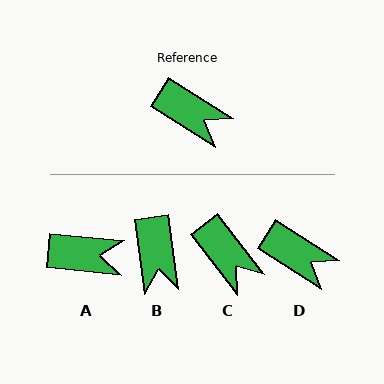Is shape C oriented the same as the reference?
No, it is off by about 20 degrees.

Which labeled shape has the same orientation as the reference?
D.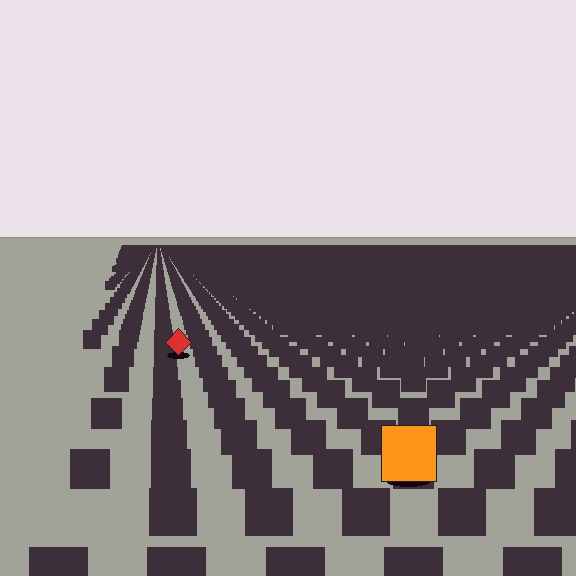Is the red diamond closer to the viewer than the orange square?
No. The orange square is closer — you can tell from the texture gradient: the ground texture is coarser near it.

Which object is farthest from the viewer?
The red diamond is farthest from the viewer. It appears smaller and the ground texture around it is denser.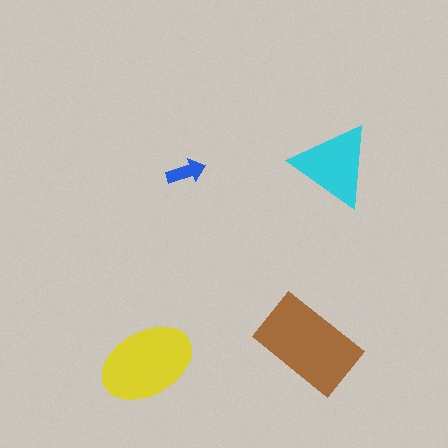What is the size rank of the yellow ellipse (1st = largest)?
2nd.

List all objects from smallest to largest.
The blue arrow, the cyan triangle, the yellow ellipse, the brown rectangle.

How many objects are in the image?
There are 4 objects in the image.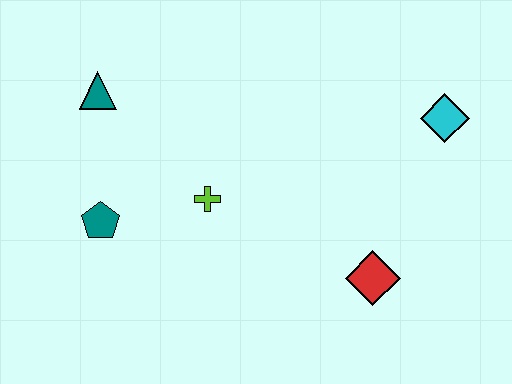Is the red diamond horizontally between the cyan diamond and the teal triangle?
Yes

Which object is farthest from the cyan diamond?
The teal pentagon is farthest from the cyan diamond.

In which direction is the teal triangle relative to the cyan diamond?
The teal triangle is to the left of the cyan diamond.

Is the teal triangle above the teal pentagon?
Yes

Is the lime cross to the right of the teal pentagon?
Yes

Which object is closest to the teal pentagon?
The lime cross is closest to the teal pentagon.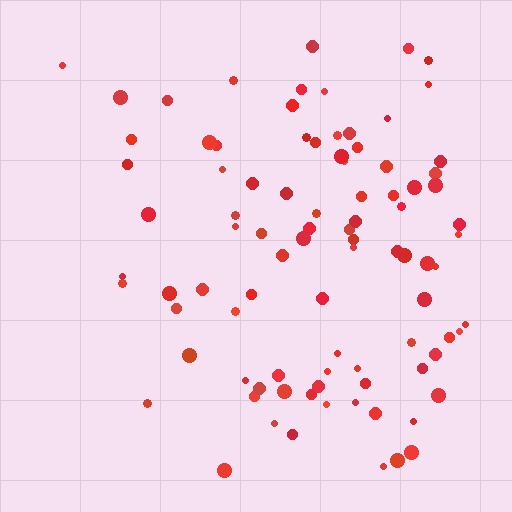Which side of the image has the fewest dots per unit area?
The left.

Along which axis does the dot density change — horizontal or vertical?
Horizontal.